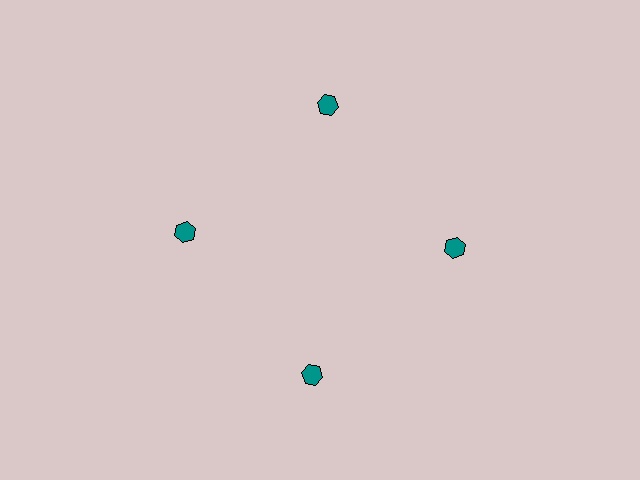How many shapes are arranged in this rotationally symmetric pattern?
There are 4 shapes, arranged in 4 groups of 1.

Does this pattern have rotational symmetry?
Yes, this pattern has 4-fold rotational symmetry. It looks the same after rotating 90 degrees around the center.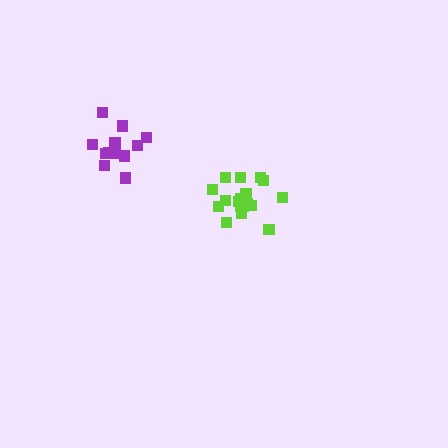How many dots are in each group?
Group 1: 12 dots, Group 2: 18 dots (30 total).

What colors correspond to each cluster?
The clusters are colored: purple, lime.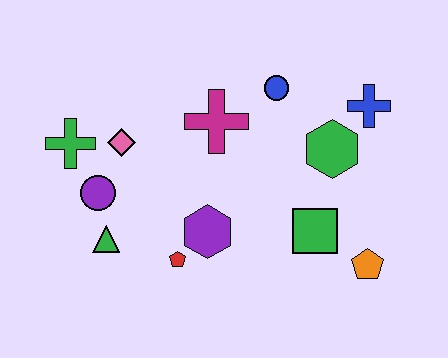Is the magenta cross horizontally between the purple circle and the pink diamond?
No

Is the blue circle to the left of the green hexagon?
Yes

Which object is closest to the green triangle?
The purple circle is closest to the green triangle.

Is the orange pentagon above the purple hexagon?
No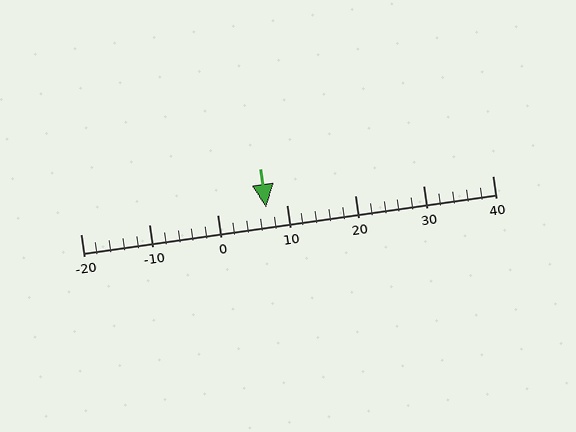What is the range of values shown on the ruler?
The ruler shows values from -20 to 40.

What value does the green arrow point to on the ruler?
The green arrow points to approximately 7.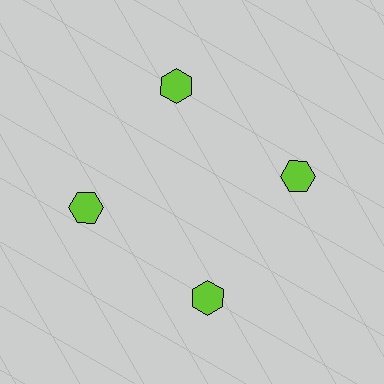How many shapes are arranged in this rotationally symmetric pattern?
There are 4 shapes, arranged in 4 groups of 1.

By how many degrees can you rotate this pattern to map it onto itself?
The pattern maps onto itself every 90 degrees of rotation.